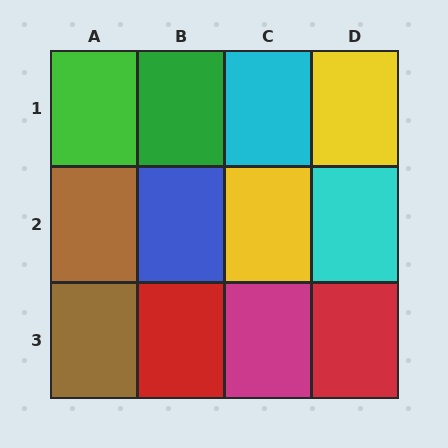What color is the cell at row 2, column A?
Brown.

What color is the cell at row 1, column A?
Green.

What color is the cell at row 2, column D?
Cyan.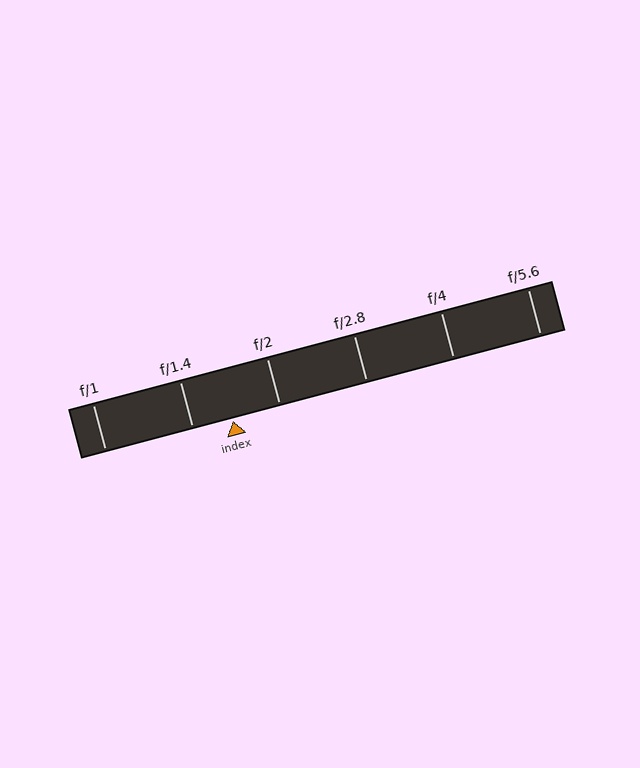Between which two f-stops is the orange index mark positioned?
The index mark is between f/1.4 and f/2.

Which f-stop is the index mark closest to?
The index mark is closest to f/1.4.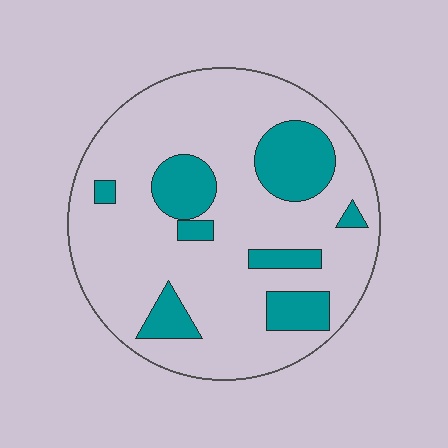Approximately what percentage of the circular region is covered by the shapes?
Approximately 20%.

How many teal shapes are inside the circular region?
8.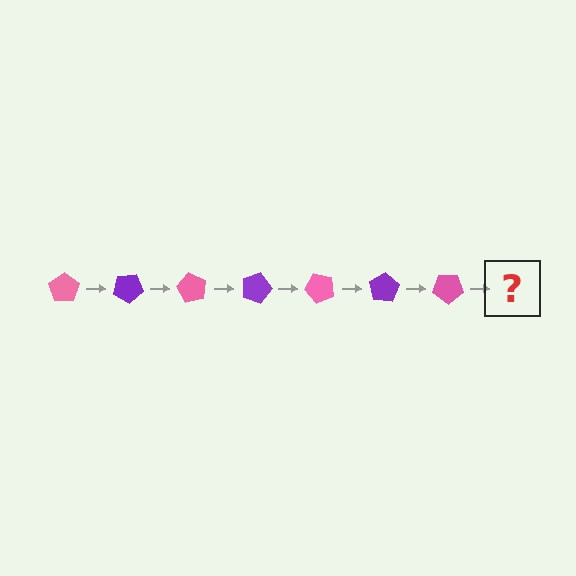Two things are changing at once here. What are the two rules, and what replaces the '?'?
The two rules are that it rotates 30 degrees each step and the color cycles through pink and purple. The '?' should be a purple pentagon, rotated 210 degrees from the start.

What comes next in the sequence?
The next element should be a purple pentagon, rotated 210 degrees from the start.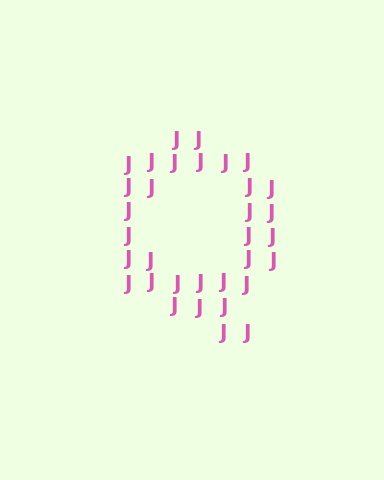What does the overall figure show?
The overall figure shows the letter Q.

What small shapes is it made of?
It is made of small letter J's.